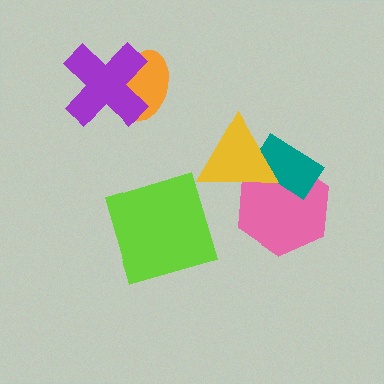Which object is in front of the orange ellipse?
The purple cross is in front of the orange ellipse.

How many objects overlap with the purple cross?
1 object overlaps with the purple cross.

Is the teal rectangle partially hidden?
Yes, it is partially covered by another shape.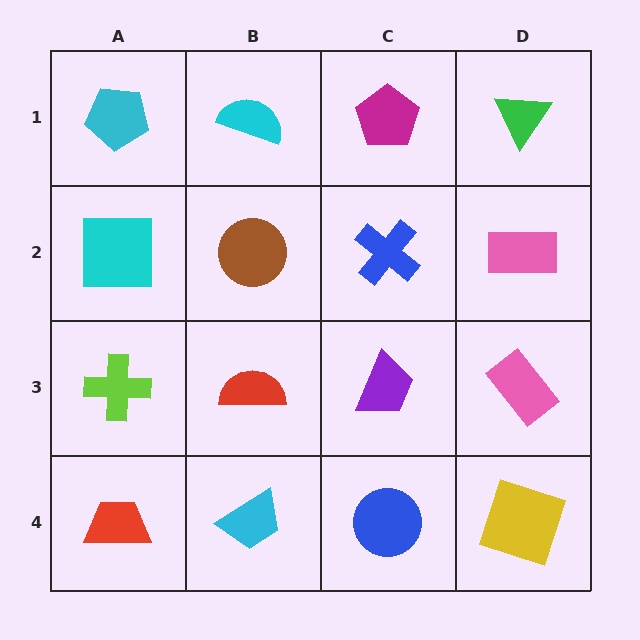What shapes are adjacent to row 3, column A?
A cyan square (row 2, column A), a red trapezoid (row 4, column A), a red semicircle (row 3, column B).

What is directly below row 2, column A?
A lime cross.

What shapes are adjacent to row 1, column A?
A cyan square (row 2, column A), a cyan semicircle (row 1, column B).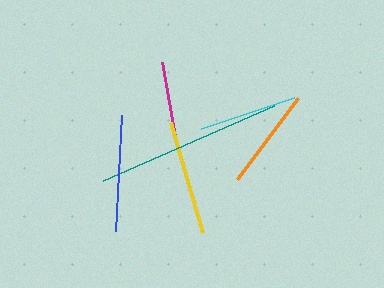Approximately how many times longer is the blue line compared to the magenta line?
The blue line is approximately 1.4 times the length of the magenta line.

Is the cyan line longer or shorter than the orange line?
The orange line is longer than the cyan line.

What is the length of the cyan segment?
The cyan segment is approximately 98 pixels long.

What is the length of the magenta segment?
The magenta segment is approximately 81 pixels long.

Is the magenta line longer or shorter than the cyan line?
The cyan line is longer than the magenta line.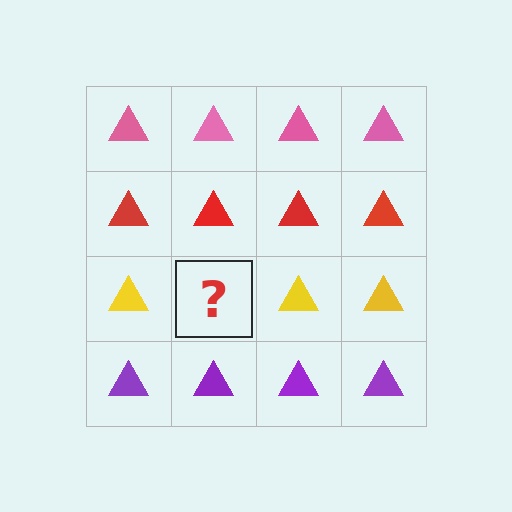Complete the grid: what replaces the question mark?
The question mark should be replaced with a yellow triangle.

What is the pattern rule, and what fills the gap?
The rule is that each row has a consistent color. The gap should be filled with a yellow triangle.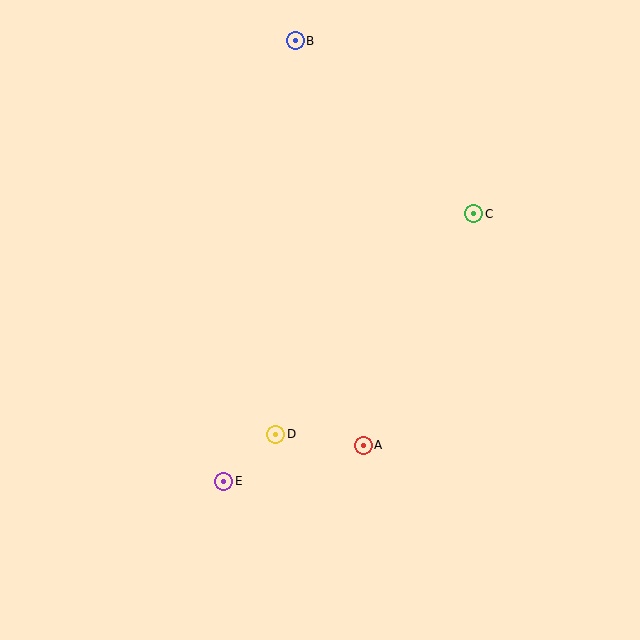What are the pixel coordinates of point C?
Point C is at (474, 214).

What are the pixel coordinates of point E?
Point E is at (224, 481).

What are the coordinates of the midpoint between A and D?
The midpoint between A and D is at (319, 440).